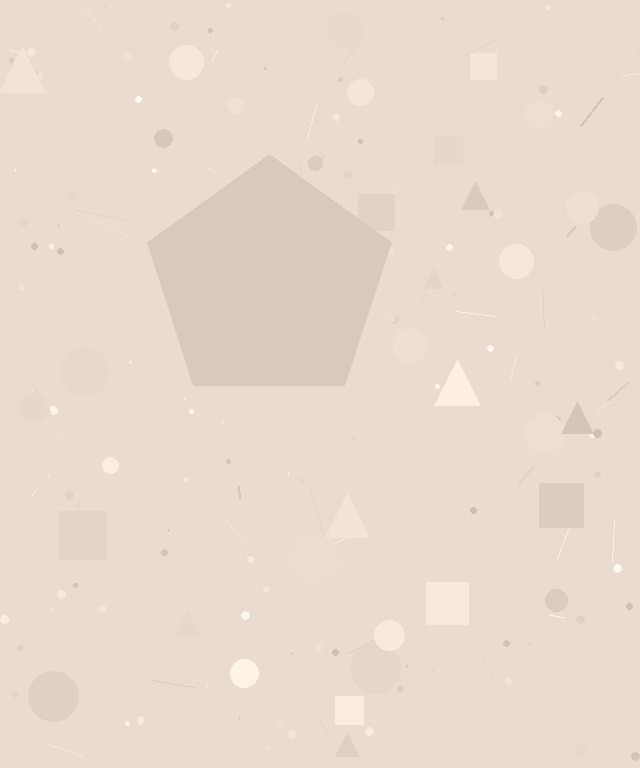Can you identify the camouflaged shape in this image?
The camouflaged shape is a pentagon.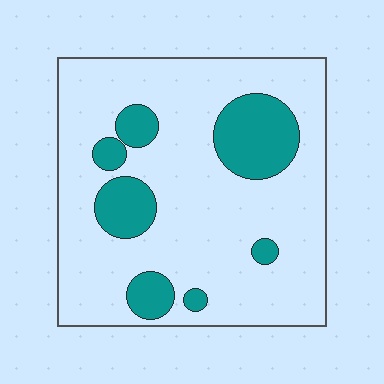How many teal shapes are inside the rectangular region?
7.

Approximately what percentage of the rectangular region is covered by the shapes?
Approximately 20%.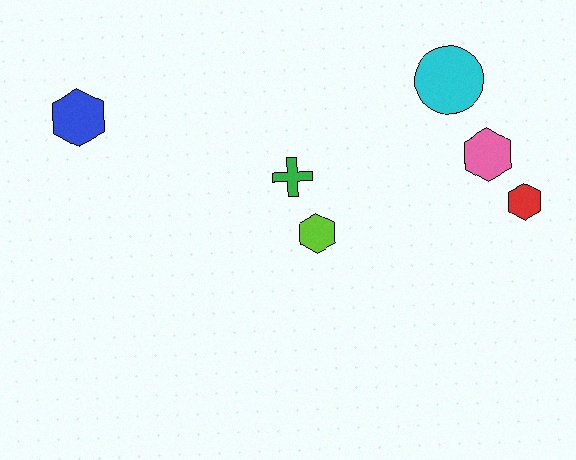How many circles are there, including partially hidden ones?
There is 1 circle.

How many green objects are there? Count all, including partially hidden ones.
There is 1 green object.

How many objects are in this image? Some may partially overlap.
There are 6 objects.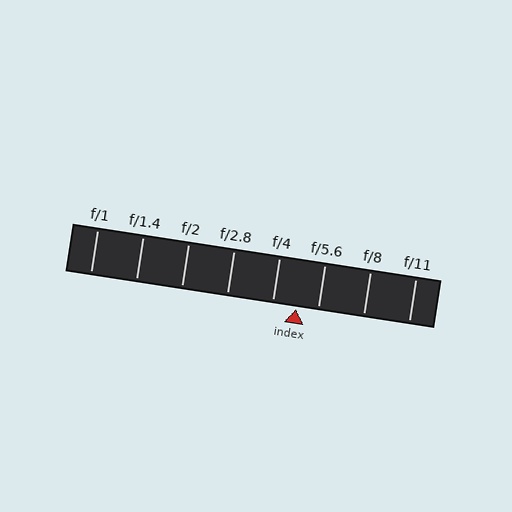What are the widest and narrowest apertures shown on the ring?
The widest aperture shown is f/1 and the narrowest is f/11.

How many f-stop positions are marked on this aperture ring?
There are 8 f-stop positions marked.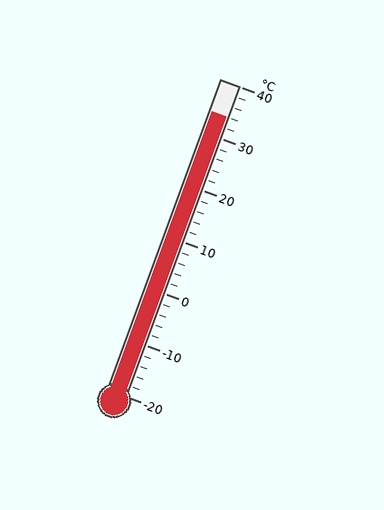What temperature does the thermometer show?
The thermometer shows approximately 34°C.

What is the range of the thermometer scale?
The thermometer scale ranges from -20°C to 40°C.